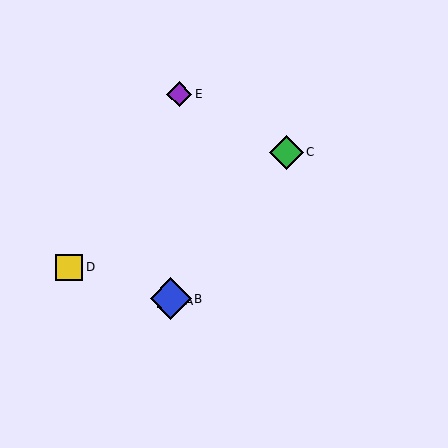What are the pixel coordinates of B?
Object B is at (171, 299).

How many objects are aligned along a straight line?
3 objects (A, B, C) are aligned along a straight line.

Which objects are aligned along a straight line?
Objects A, B, C are aligned along a straight line.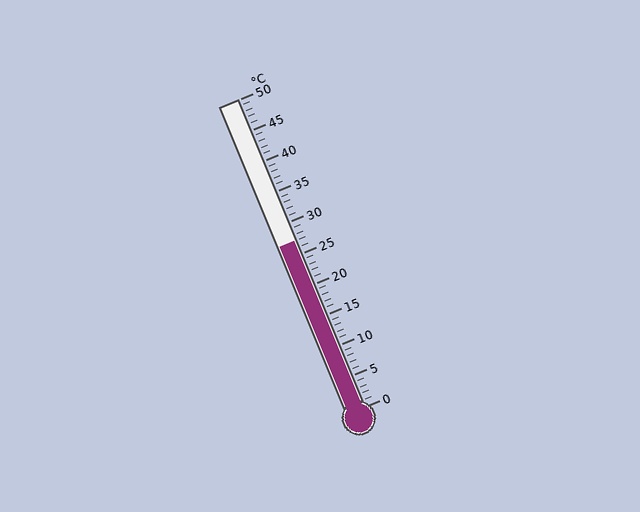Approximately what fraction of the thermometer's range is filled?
The thermometer is filled to approximately 55% of its range.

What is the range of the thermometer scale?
The thermometer scale ranges from 0°C to 50°C.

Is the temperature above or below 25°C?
The temperature is above 25°C.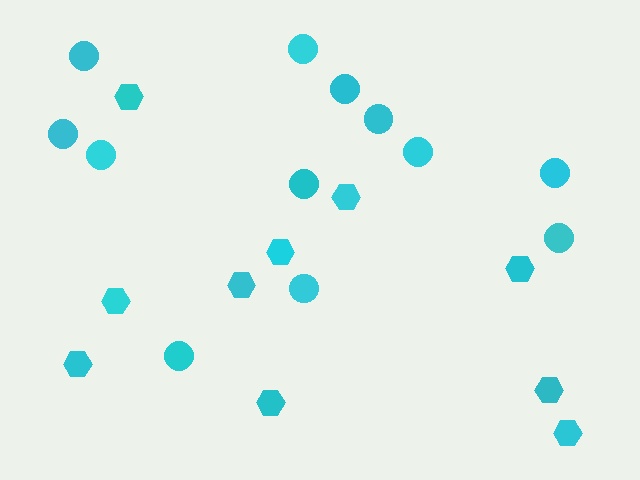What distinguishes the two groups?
There are 2 groups: one group of circles (12) and one group of hexagons (10).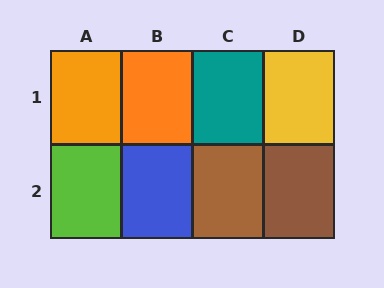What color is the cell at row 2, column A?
Lime.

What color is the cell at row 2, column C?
Brown.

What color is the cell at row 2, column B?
Blue.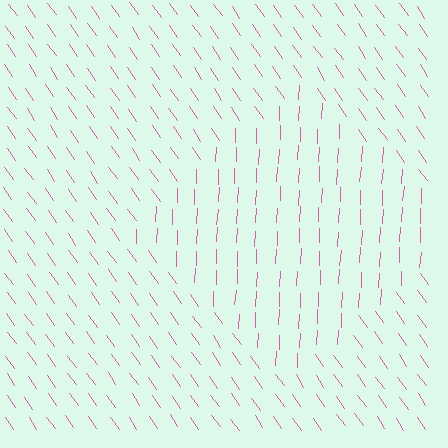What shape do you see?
I see a diamond.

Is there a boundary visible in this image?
Yes, there is a texture boundary formed by a change in line orientation.